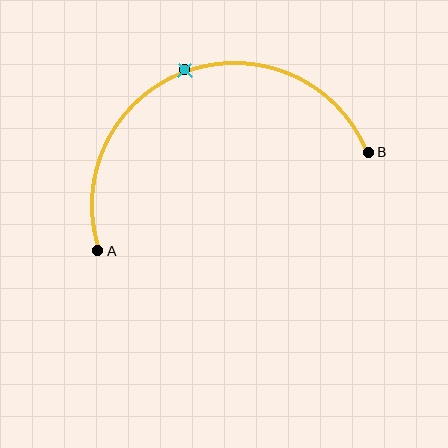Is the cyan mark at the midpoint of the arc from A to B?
Yes. The cyan mark lies on the arc at equal arc-length from both A and B — it is the arc midpoint.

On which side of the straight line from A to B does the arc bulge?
The arc bulges above the straight line connecting A and B.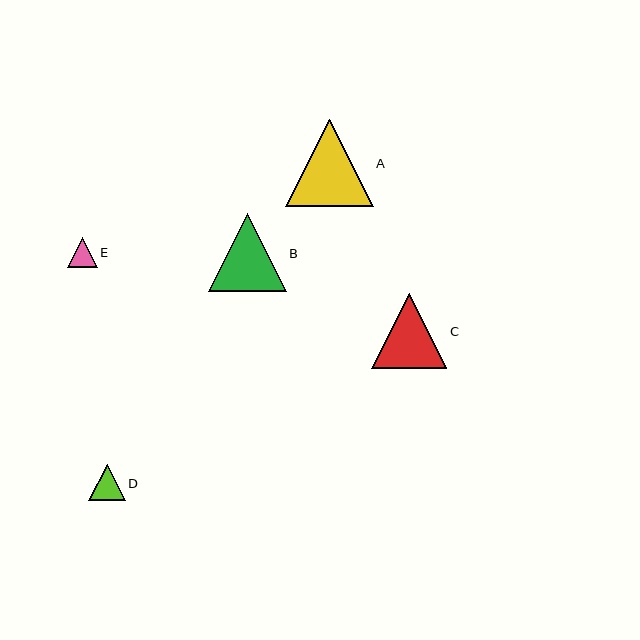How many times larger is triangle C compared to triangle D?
Triangle C is approximately 2.1 times the size of triangle D.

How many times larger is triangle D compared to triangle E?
Triangle D is approximately 1.2 times the size of triangle E.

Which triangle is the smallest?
Triangle E is the smallest with a size of approximately 30 pixels.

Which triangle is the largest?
Triangle A is the largest with a size of approximately 87 pixels.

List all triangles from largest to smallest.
From largest to smallest: A, B, C, D, E.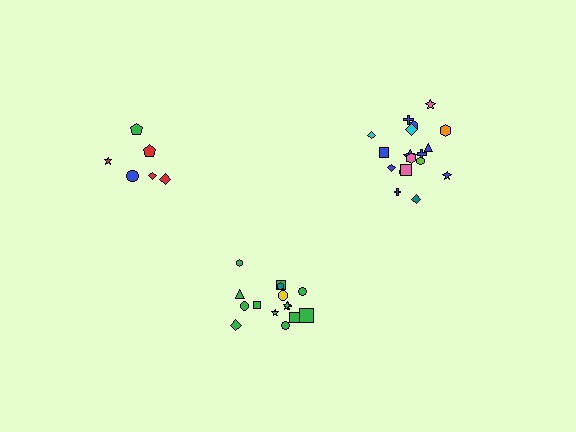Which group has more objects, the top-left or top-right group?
The top-right group.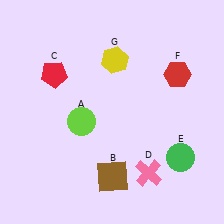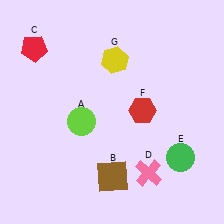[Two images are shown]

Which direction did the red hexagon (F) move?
The red hexagon (F) moved down.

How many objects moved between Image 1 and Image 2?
2 objects moved between the two images.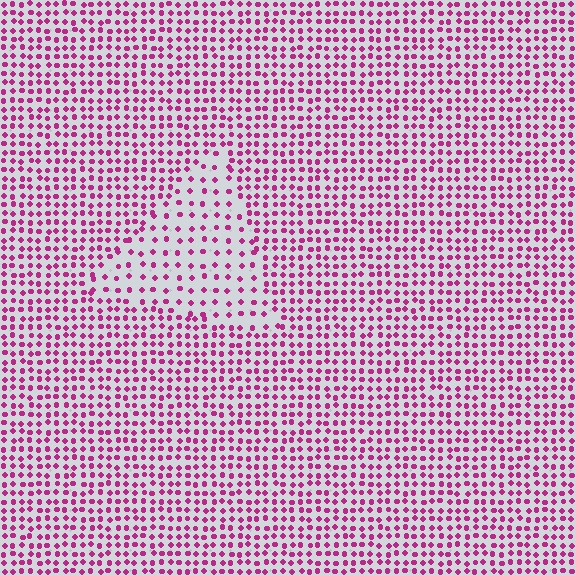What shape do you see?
I see a triangle.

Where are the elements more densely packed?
The elements are more densely packed outside the triangle boundary.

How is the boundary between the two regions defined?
The boundary is defined by a change in element density (approximately 2.0x ratio). All elements are the same color, size, and shape.